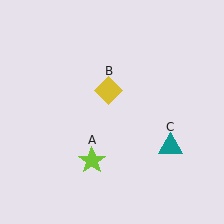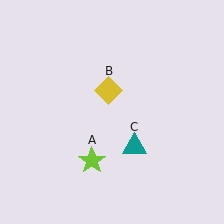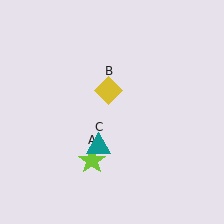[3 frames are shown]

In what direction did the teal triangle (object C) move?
The teal triangle (object C) moved left.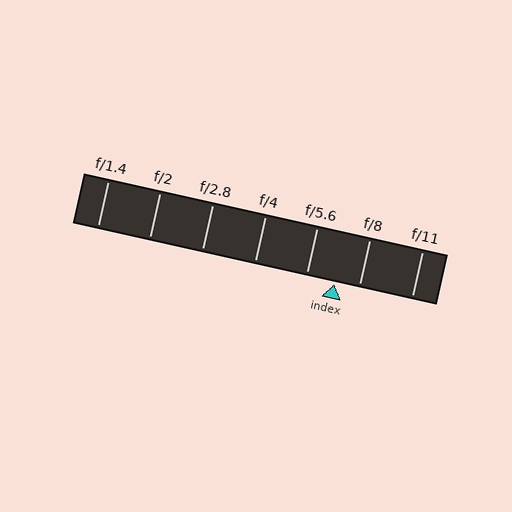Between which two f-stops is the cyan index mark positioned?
The index mark is between f/5.6 and f/8.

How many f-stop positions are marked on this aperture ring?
There are 7 f-stop positions marked.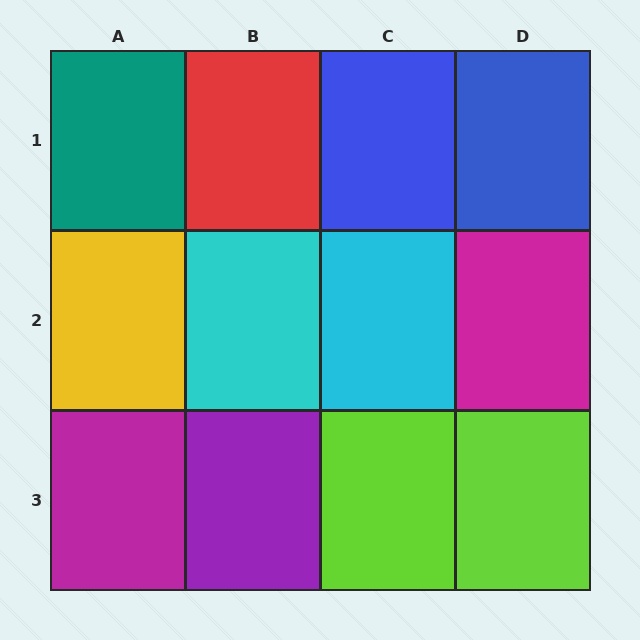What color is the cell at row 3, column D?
Lime.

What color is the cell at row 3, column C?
Lime.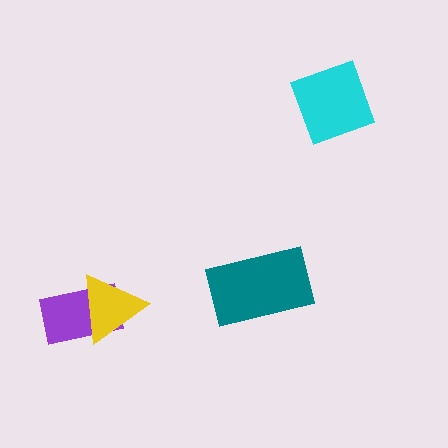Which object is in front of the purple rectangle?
The yellow triangle is in front of the purple rectangle.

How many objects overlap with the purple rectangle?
1 object overlaps with the purple rectangle.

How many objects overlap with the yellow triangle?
1 object overlaps with the yellow triangle.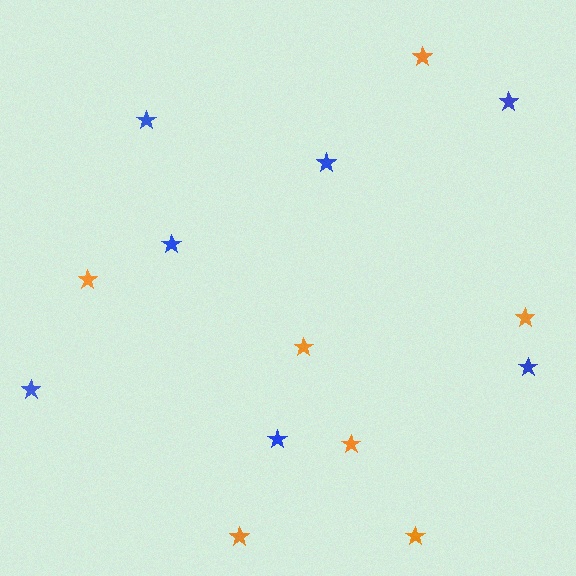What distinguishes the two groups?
There are 2 groups: one group of blue stars (7) and one group of orange stars (7).